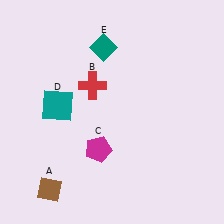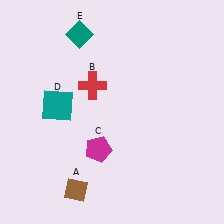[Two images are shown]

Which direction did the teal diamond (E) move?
The teal diamond (E) moved left.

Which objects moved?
The objects that moved are: the brown diamond (A), the teal diamond (E).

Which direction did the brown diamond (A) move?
The brown diamond (A) moved right.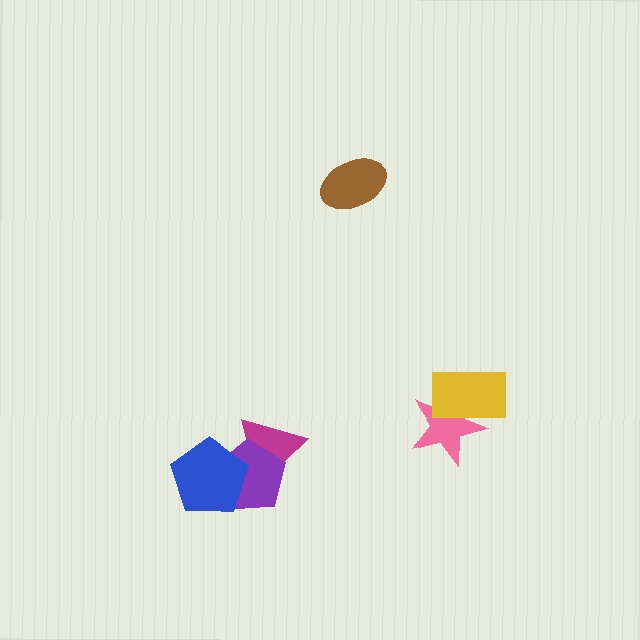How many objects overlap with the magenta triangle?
2 objects overlap with the magenta triangle.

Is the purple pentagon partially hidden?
Yes, it is partially covered by another shape.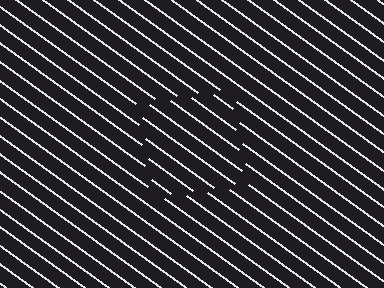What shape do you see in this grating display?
An illusory square. The interior of the shape contains the same grating, shifted by half a period — the contour is defined by the phase discontinuity where line-ends from the inner and outer gratings abut.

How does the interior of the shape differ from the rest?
The interior of the shape contains the same grating, shifted by half a period — the contour is defined by the phase discontinuity where line-ends from the inner and outer gratings abut.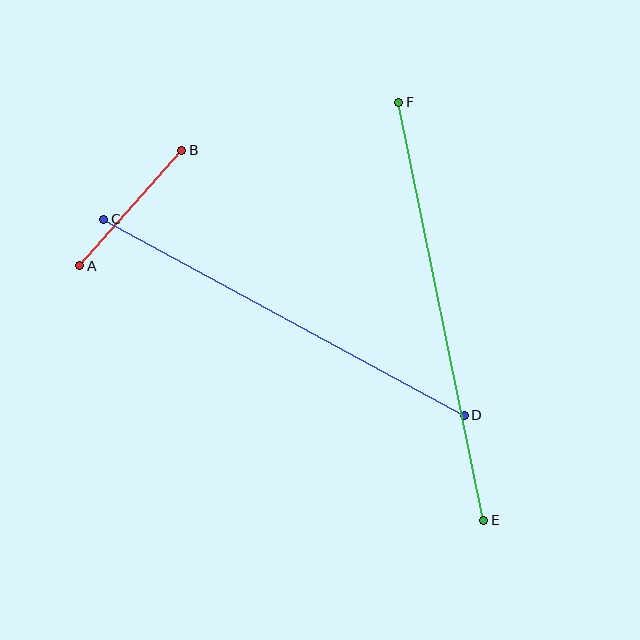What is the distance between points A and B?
The distance is approximately 154 pixels.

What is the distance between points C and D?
The distance is approximately 410 pixels.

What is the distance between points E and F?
The distance is approximately 426 pixels.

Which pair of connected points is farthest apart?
Points E and F are farthest apart.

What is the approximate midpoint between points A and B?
The midpoint is at approximately (131, 208) pixels.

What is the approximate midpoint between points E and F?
The midpoint is at approximately (441, 311) pixels.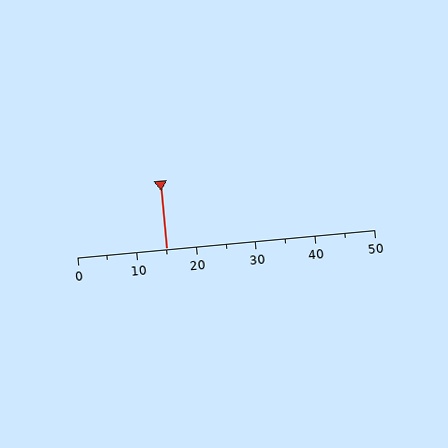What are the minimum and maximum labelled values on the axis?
The axis runs from 0 to 50.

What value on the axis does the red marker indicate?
The marker indicates approximately 15.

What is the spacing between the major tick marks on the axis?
The major ticks are spaced 10 apart.